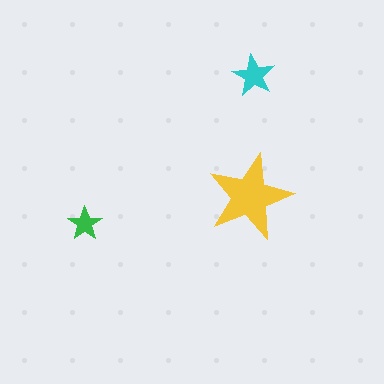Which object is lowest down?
The green star is bottommost.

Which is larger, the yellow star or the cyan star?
The yellow one.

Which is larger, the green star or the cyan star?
The cyan one.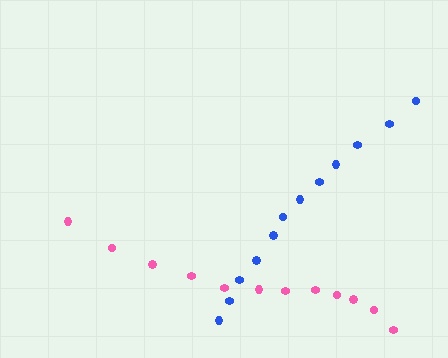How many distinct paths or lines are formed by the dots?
There are 2 distinct paths.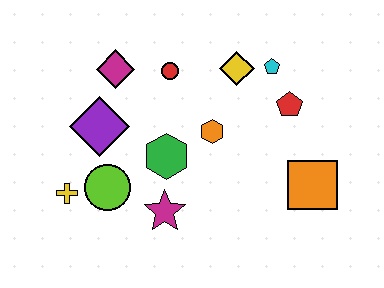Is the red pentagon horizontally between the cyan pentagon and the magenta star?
No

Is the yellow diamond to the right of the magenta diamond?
Yes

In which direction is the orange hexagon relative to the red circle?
The orange hexagon is below the red circle.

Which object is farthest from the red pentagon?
The yellow cross is farthest from the red pentagon.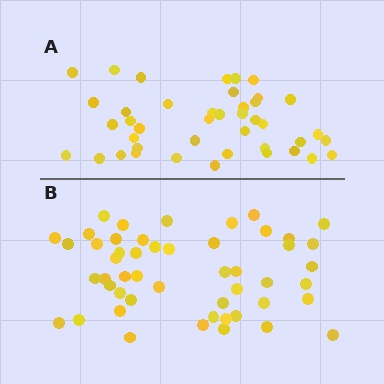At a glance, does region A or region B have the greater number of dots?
Region B (the bottom region) has more dots.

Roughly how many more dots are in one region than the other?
Region B has roughly 8 or so more dots than region A.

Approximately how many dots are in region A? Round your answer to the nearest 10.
About 40 dots. (The exact count is 42, which rounds to 40.)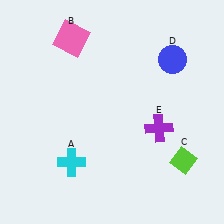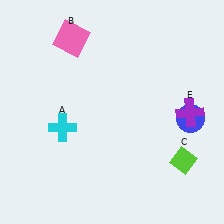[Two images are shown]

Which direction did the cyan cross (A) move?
The cyan cross (A) moved up.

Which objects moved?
The objects that moved are: the cyan cross (A), the blue circle (D), the purple cross (E).